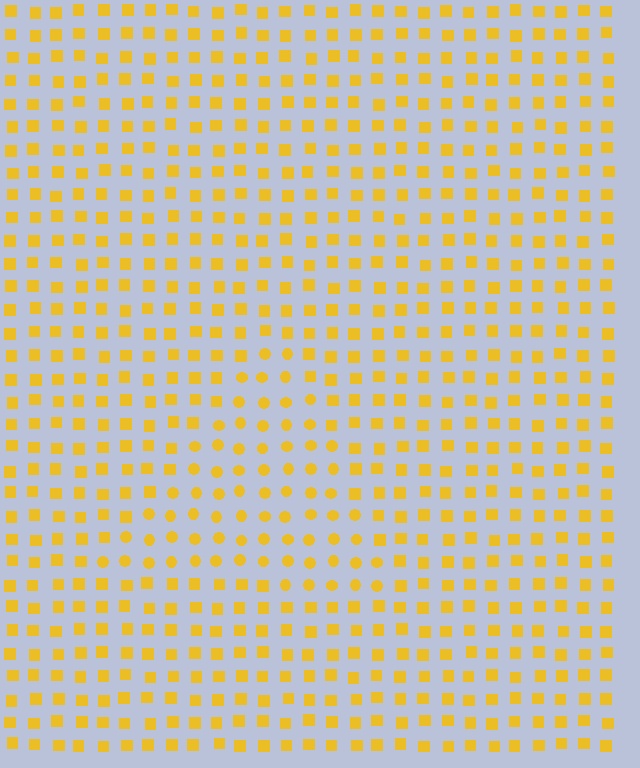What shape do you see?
I see a triangle.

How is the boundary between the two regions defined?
The boundary is defined by a change in element shape: circles inside vs. squares outside. All elements share the same color and spacing.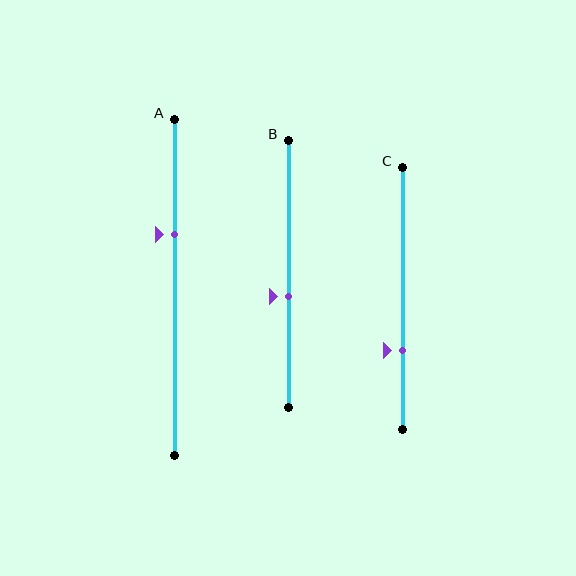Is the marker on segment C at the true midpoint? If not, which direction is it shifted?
No, the marker on segment C is shifted downward by about 20% of the segment length.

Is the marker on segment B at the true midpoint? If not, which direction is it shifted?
No, the marker on segment B is shifted downward by about 9% of the segment length.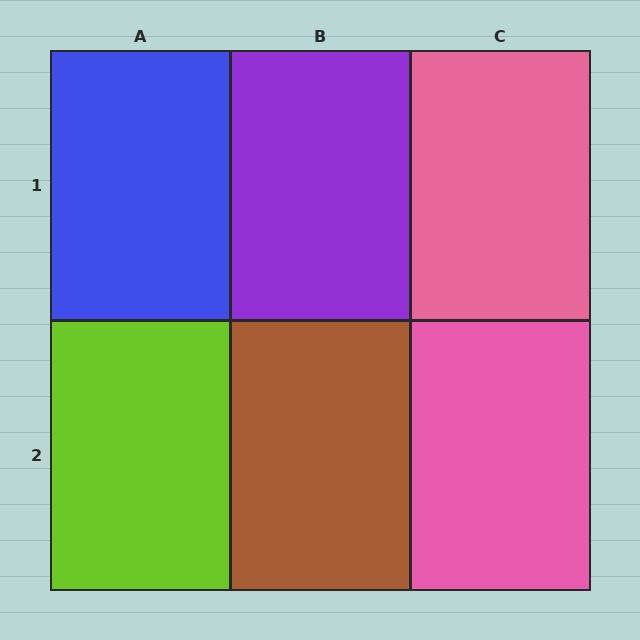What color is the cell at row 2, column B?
Brown.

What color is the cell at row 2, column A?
Lime.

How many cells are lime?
1 cell is lime.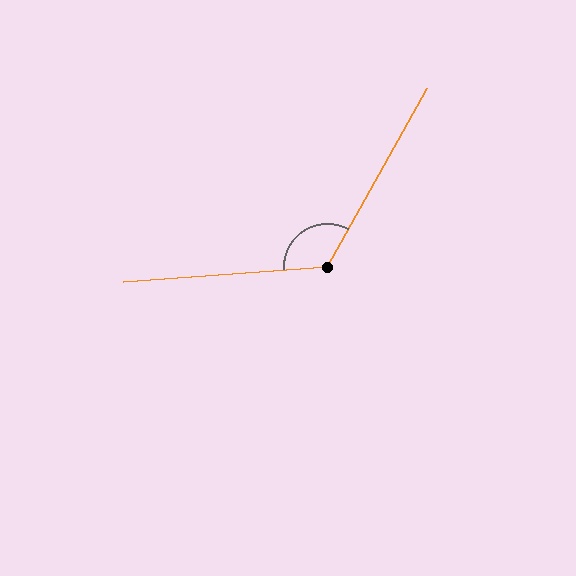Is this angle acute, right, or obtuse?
It is obtuse.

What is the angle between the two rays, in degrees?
Approximately 123 degrees.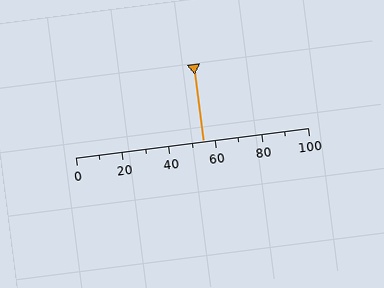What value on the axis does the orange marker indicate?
The marker indicates approximately 55.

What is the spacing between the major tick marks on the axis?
The major ticks are spaced 20 apart.